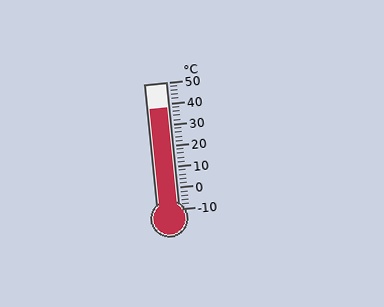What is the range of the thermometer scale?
The thermometer scale ranges from -10°C to 50°C.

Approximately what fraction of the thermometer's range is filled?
The thermometer is filled to approximately 80% of its range.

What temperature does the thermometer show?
The thermometer shows approximately 38°C.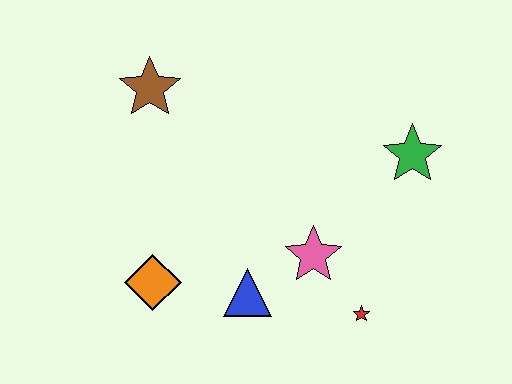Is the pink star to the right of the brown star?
Yes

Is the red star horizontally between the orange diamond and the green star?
Yes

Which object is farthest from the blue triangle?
The brown star is farthest from the blue triangle.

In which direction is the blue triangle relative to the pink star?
The blue triangle is to the left of the pink star.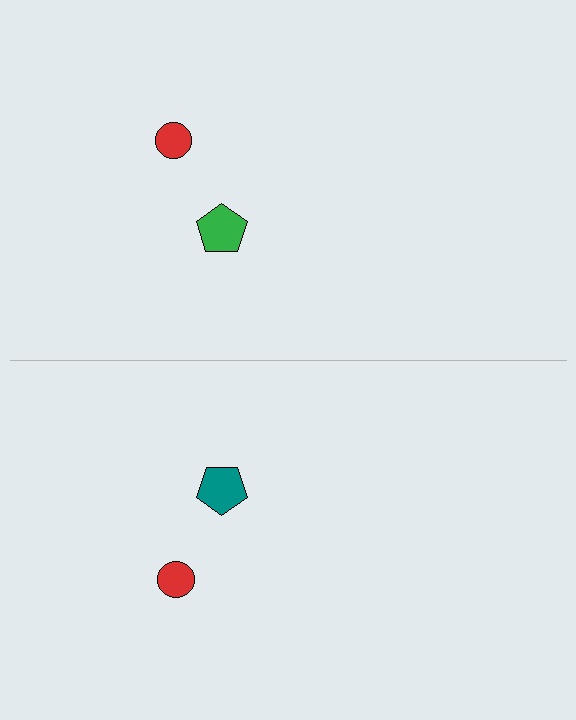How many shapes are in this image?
There are 4 shapes in this image.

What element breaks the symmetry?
The teal pentagon on the bottom side breaks the symmetry — its mirror counterpart is green.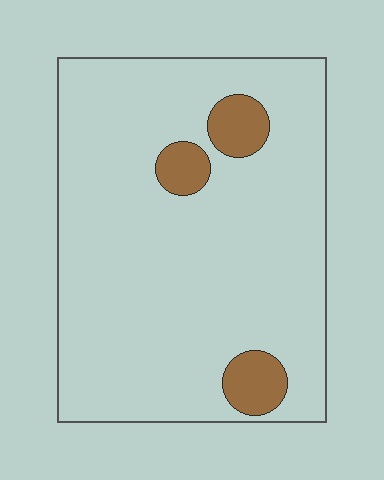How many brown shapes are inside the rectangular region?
3.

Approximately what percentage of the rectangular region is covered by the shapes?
Approximately 10%.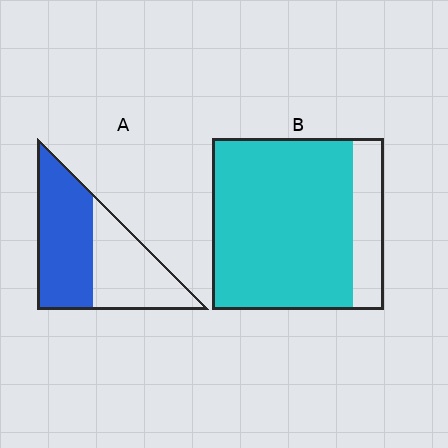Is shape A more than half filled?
Yes.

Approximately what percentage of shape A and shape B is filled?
A is approximately 55% and B is approximately 80%.